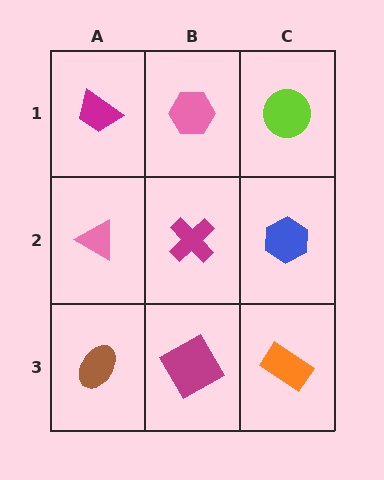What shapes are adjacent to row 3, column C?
A blue hexagon (row 2, column C), a magenta square (row 3, column B).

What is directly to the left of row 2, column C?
A magenta cross.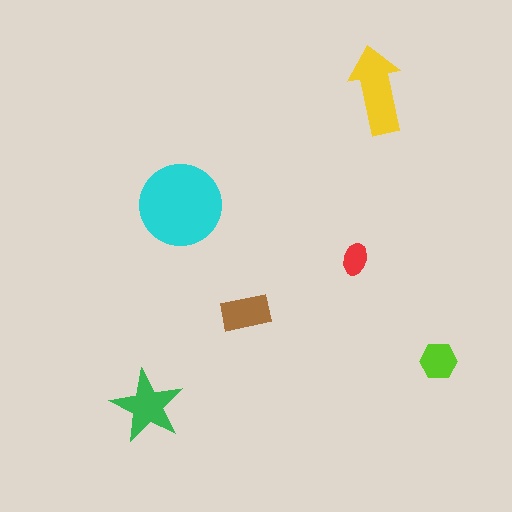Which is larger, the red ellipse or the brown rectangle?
The brown rectangle.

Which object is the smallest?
The red ellipse.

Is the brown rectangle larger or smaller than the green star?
Smaller.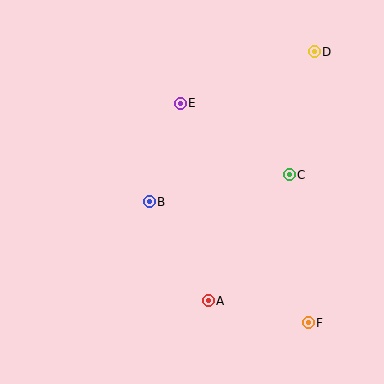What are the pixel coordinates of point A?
Point A is at (208, 301).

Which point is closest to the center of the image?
Point B at (149, 202) is closest to the center.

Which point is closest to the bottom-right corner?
Point F is closest to the bottom-right corner.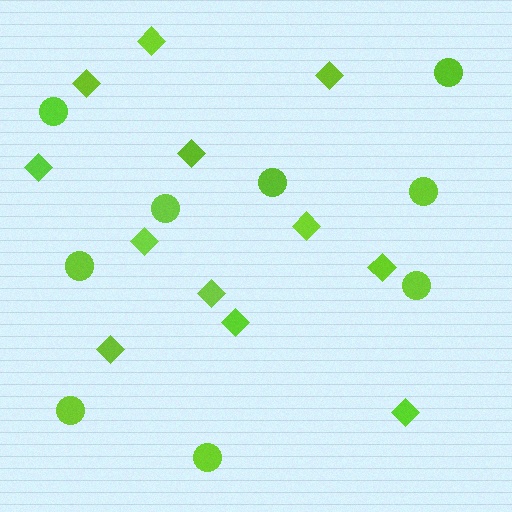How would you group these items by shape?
There are 2 groups: one group of circles (9) and one group of diamonds (12).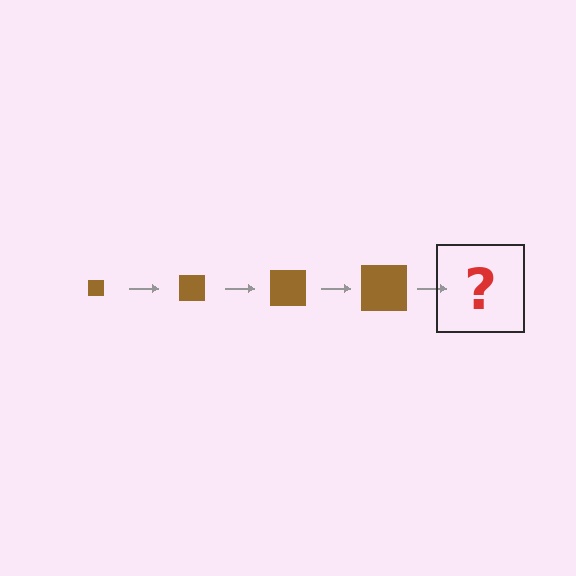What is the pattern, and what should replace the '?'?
The pattern is that the square gets progressively larger each step. The '?' should be a brown square, larger than the previous one.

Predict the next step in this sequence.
The next step is a brown square, larger than the previous one.